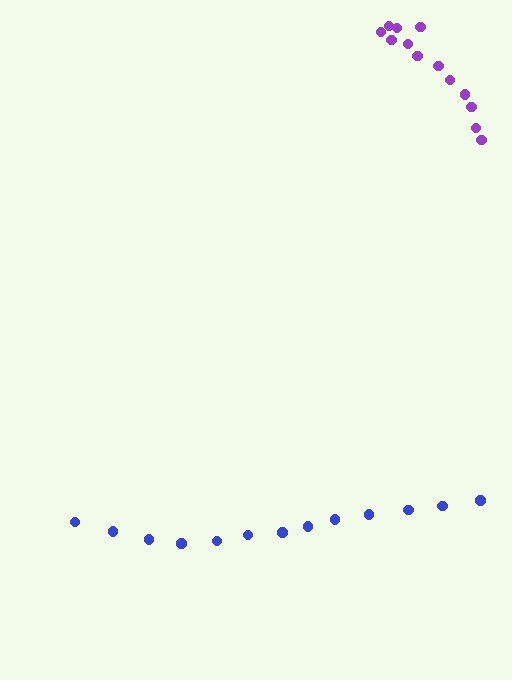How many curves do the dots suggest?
There are 2 distinct paths.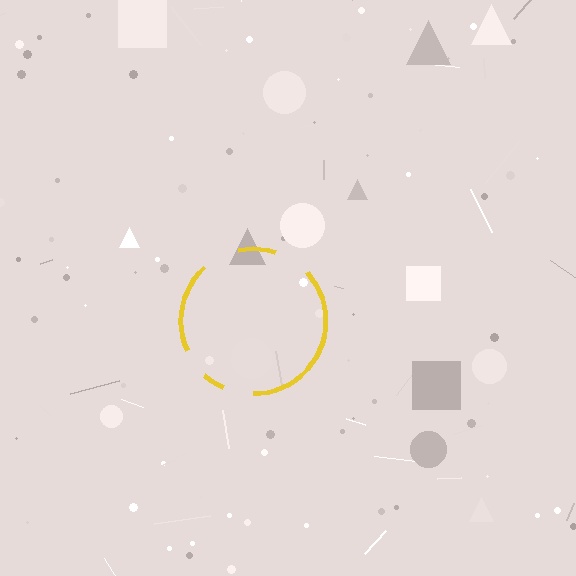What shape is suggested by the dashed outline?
The dashed outline suggests a circle.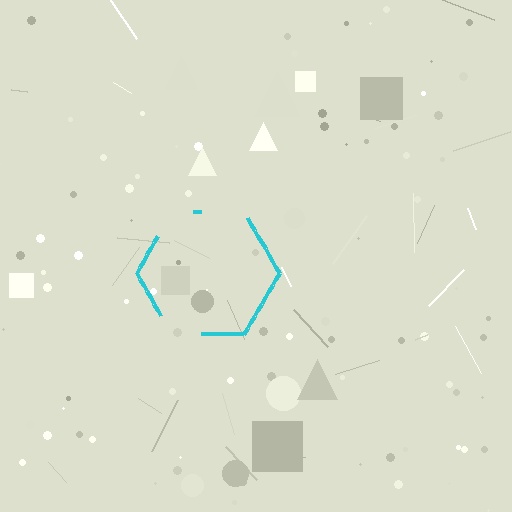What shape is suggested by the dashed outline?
The dashed outline suggests a hexagon.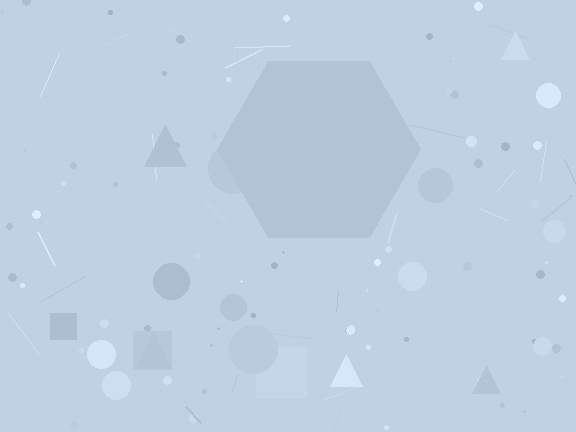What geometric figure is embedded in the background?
A hexagon is embedded in the background.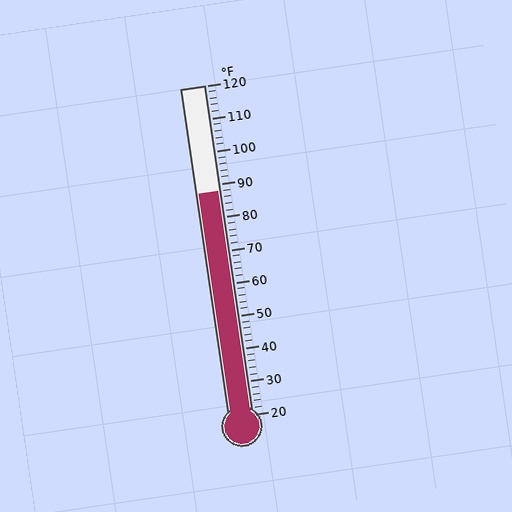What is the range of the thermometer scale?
The thermometer scale ranges from 20°F to 120°F.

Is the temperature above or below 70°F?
The temperature is above 70°F.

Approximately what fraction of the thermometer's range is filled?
The thermometer is filled to approximately 70% of its range.